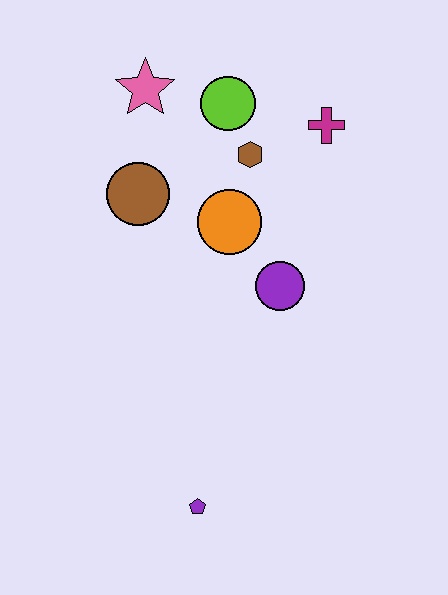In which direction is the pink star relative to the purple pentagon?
The pink star is above the purple pentagon.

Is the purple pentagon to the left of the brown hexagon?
Yes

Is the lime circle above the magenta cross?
Yes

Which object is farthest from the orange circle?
The purple pentagon is farthest from the orange circle.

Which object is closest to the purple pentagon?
The purple circle is closest to the purple pentagon.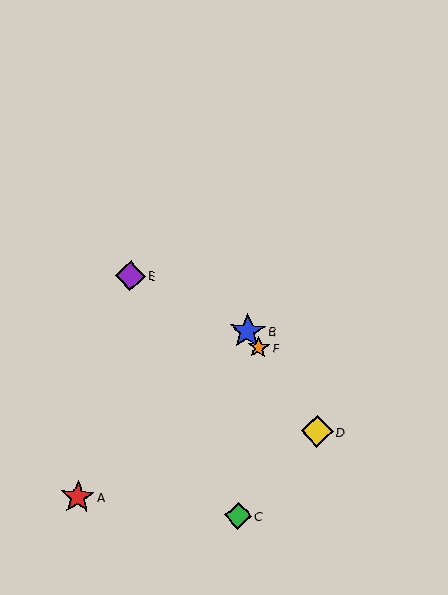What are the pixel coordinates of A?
Object A is at (78, 497).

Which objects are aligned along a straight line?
Objects B, D, F are aligned along a straight line.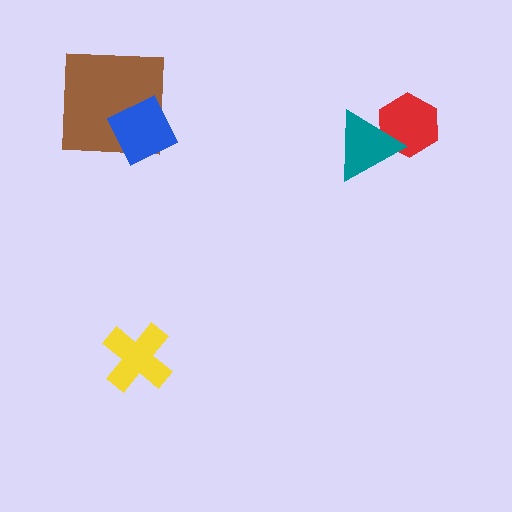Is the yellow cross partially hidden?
No, no other shape covers it.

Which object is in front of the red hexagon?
The teal triangle is in front of the red hexagon.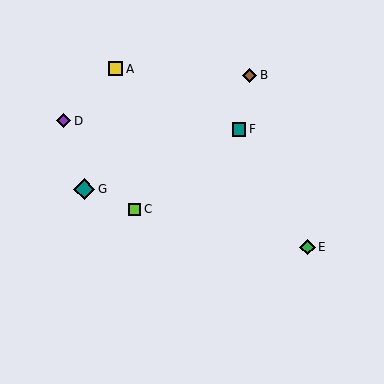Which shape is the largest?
The teal diamond (labeled G) is the largest.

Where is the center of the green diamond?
The center of the green diamond is at (307, 247).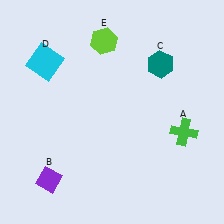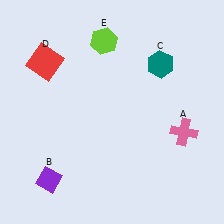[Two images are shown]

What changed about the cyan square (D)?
In Image 1, D is cyan. In Image 2, it changed to red.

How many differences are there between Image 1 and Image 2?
There are 2 differences between the two images.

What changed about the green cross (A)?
In Image 1, A is green. In Image 2, it changed to pink.